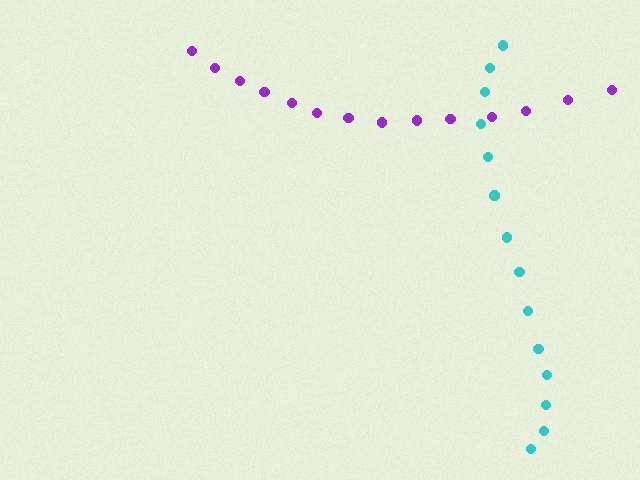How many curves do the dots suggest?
There are 2 distinct paths.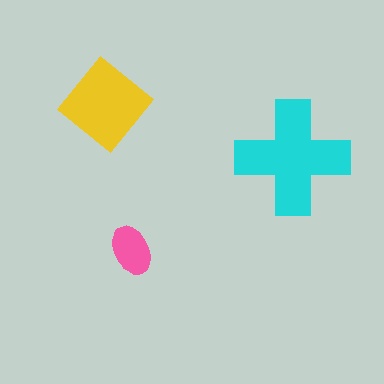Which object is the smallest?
The pink ellipse.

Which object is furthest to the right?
The cyan cross is rightmost.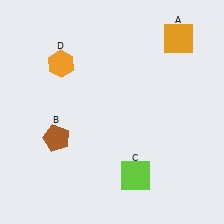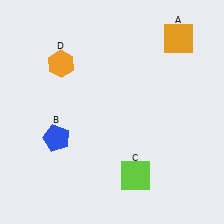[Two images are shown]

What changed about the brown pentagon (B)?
In Image 1, B is brown. In Image 2, it changed to blue.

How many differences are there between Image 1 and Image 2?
There is 1 difference between the two images.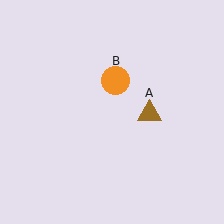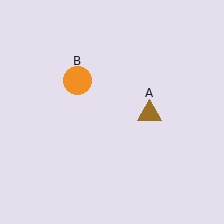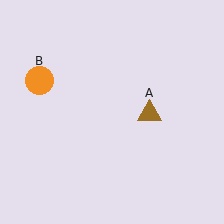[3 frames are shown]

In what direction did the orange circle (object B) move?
The orange circle (object B) moved left.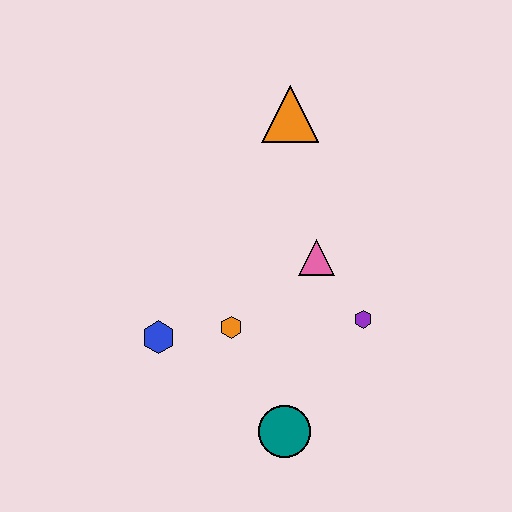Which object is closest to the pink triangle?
The purple hexagon is closest to the pink triangle.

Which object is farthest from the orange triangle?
The teal circle is farthest from the orange triangle.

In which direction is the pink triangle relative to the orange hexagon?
The pink triangle is to the right of the orange hexagon.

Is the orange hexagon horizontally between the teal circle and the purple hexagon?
No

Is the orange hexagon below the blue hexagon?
No